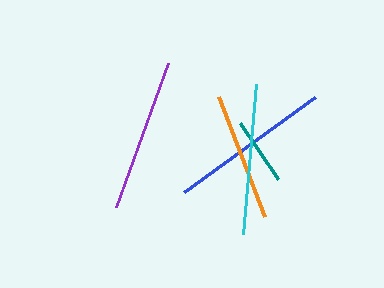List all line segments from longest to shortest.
From longest to shortest: blue, purple, cyan, orange, teal.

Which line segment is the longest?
The blue line is the longest at approximately 162 pixels.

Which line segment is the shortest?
The teal line is the shortest at approximately 67 pixels.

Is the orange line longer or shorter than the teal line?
The orange line is longer than the teal line.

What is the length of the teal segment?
The teal segment is approximately 67 pixels long.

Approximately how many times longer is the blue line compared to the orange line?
The blue line is approximately 1.3 times the length of the orange line.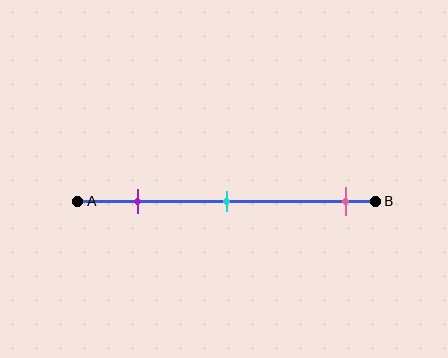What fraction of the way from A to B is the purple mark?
The purple mark is approximately 20% (0.2) of the way from A to B.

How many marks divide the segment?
There are 3 marks dividing the segment.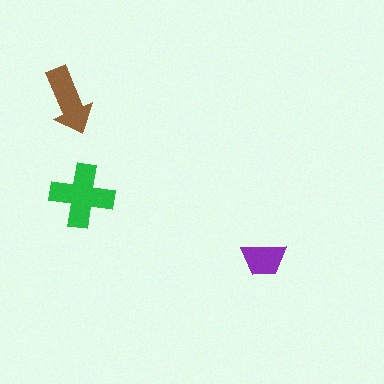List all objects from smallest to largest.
The purple trapezoid, the brown arrow, the green cross.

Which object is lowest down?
The purple trapezoid is bottommost.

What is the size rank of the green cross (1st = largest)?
1st.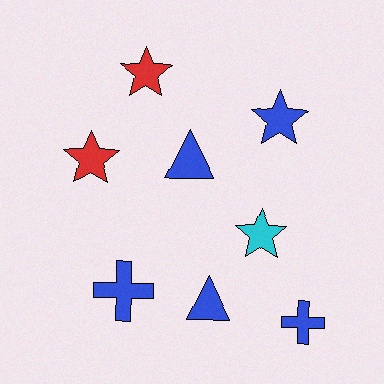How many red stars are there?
There are 2 red stars.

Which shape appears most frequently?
Star, with 4 objects.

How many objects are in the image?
There are 8 objects.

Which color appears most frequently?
Blue, with 5 objects.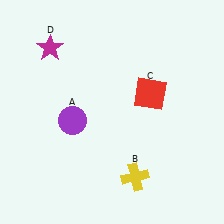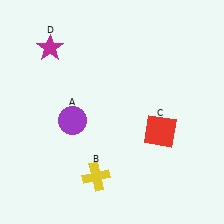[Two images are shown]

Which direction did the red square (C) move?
The red square (C) moved down.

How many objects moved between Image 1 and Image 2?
2 objects moved between the two images.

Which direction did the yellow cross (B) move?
The yellow cross (B) moved left.